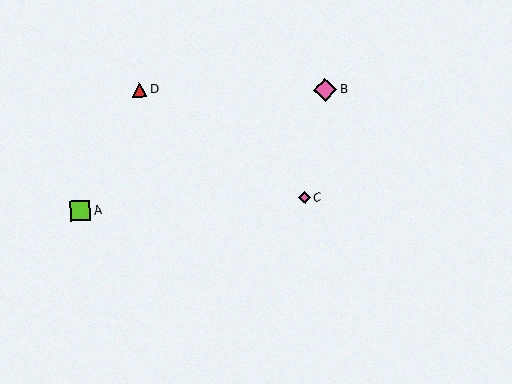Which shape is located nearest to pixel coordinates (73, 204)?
The lime square (labeled A) at (80, 211) is nearest to that location.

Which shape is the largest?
The pink diamond (labeled B) is the largest.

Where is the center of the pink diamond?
The center of the pink diamond is at (325, 90).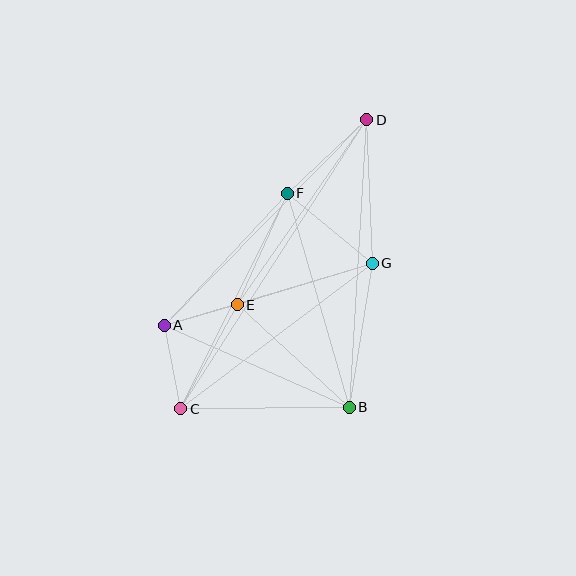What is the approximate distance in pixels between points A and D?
The distance between A and D is approximately 288 pixels.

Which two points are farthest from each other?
Points C and D are farthest from each other.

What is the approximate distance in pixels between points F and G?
The distance between F and G is approximately 110 pixels.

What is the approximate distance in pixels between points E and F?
The distance between E and F is approximately 122 pixels.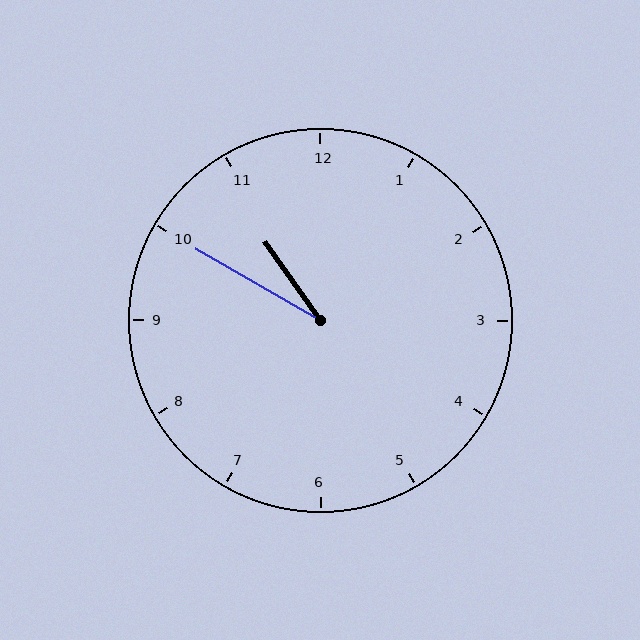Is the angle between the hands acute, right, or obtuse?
It is acute.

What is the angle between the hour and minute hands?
Approximately 25 degrees.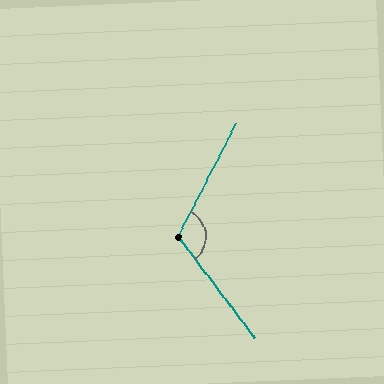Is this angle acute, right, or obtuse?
It is obtuse.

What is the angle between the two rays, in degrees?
Approximately 115 degrees.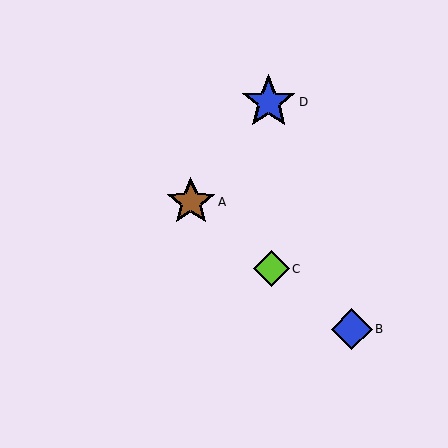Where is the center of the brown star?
The center of the brown star is at (191, 202).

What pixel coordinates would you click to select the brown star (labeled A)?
Click at (191, 202) to select the brown star A.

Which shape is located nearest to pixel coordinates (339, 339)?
The blue diamond (labeled B) at (352, 329) is nearest to that location.